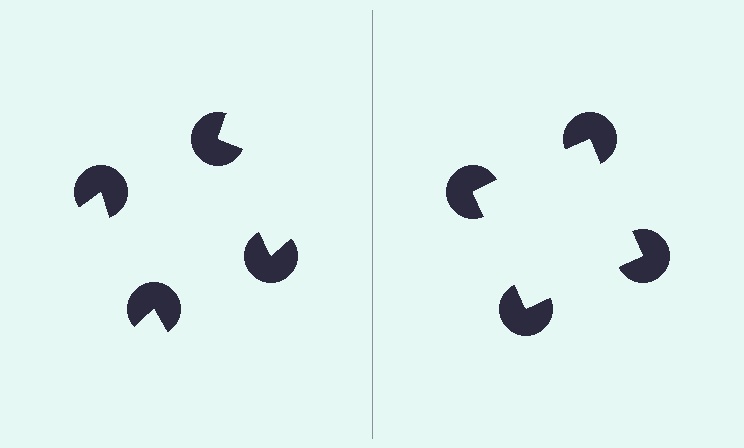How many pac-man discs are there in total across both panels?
8 — 4 on each side.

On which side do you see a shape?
An illusory square appears on the right side. On the left side the wedge cuts are rotated, so no coherent shape forms.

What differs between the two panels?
The pac-man discs are positioned identically on both sides; only the wedge orientations differ. On the right they align to a square; on the left they are misaligned.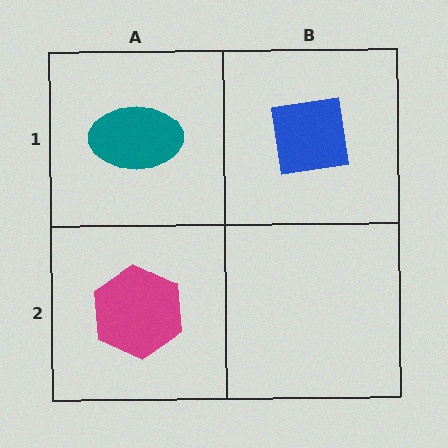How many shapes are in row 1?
2 shapes.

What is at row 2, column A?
A magenta hexagon.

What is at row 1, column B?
A blue square.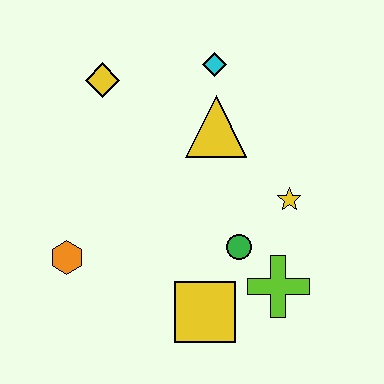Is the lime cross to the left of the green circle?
No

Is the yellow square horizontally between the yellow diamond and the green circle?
Yes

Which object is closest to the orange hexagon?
The yellow square is closest to the orange hexagon.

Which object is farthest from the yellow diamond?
The lime cross is farthest from the yellow diamond.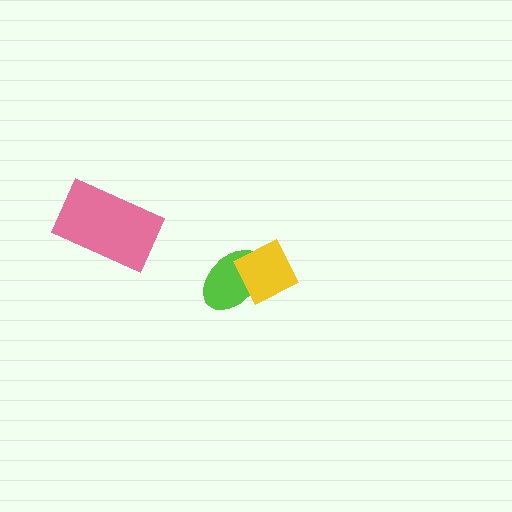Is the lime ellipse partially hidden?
Yes, it is partially covered by another shape.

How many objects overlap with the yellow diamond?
1 object overlaps with the yellow diamond.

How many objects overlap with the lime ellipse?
1 object overlaps with the lime ellipse.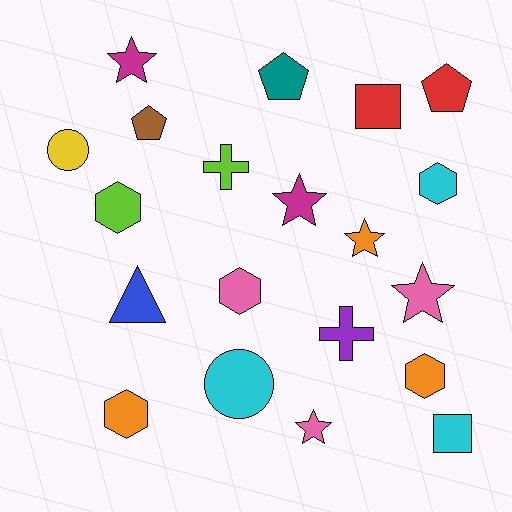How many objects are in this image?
There are 20 objects.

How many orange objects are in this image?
There are 3 orange objects.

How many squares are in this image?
There are 2 squares.